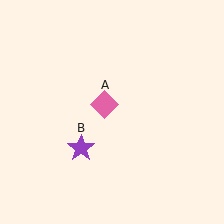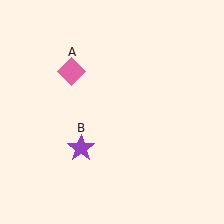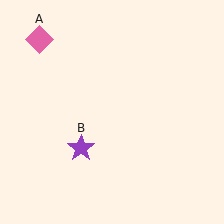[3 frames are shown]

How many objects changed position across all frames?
1 object changed position: pink diamond (object A).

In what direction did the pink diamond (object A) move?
The pink diamond (object A) moved up and to the left.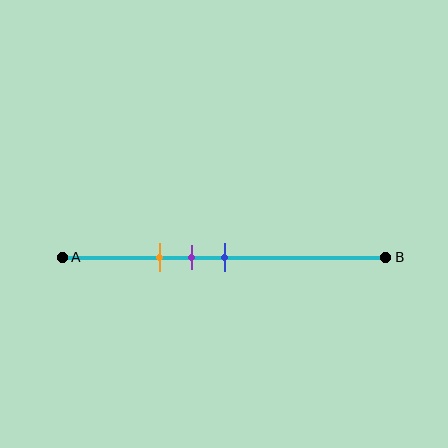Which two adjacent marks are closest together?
The purple and blue marks are the closest adjacent pair.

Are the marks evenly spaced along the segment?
Yes, the marks are approximately evenly spaced.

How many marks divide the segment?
There are 3 marks dividing the segment.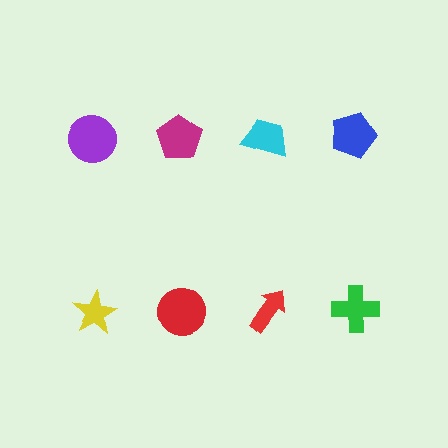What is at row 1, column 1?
A purple circle.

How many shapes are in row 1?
4 shapes.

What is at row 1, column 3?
A cyan trapezoid.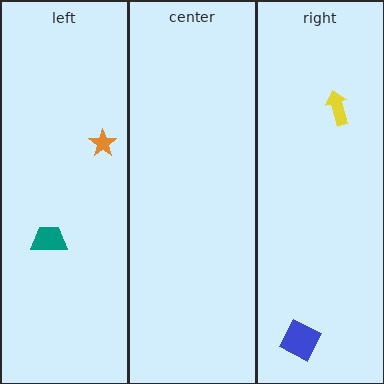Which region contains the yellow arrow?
The right region.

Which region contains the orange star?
The left region.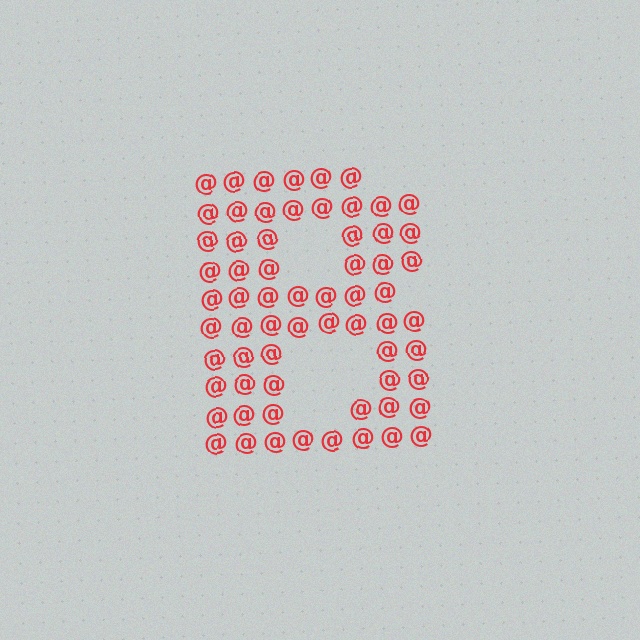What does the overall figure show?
The overall figure shows the letter B.